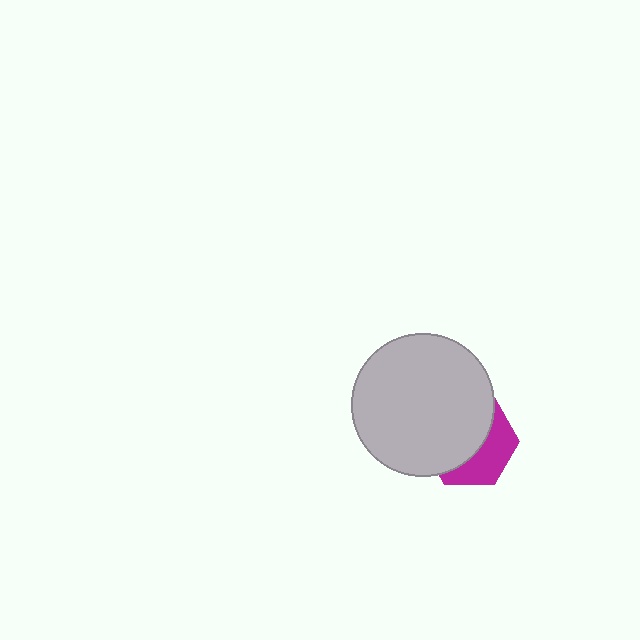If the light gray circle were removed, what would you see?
You would see the complete magenta hexagon.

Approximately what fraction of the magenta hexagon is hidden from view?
Roughly 61% of the magenta hexagon is hidden behind the light gray circle.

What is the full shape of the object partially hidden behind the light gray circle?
The partially hidden object is a magenta hexagon.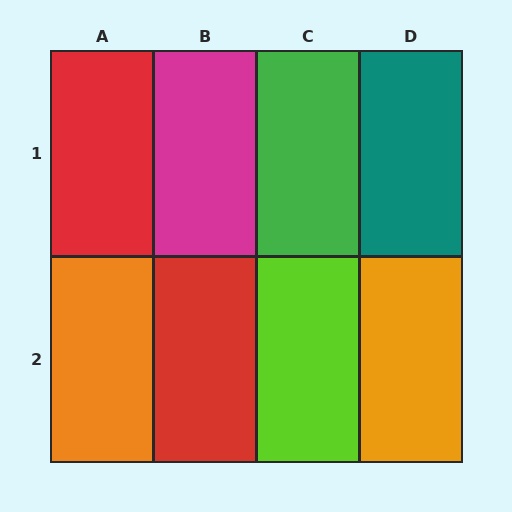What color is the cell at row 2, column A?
Orange.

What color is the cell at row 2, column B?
Red.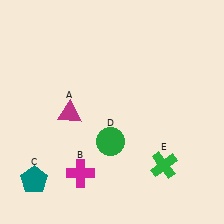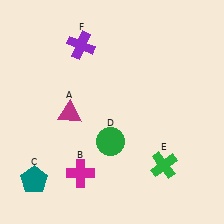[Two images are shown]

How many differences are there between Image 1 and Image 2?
There is 1 difference between the two images.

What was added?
A purple cross (F) was added in Image 2.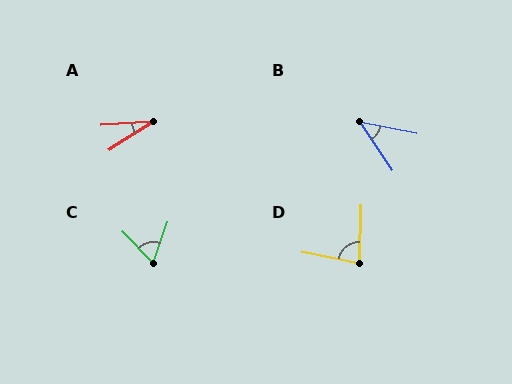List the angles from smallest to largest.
A (29°), B (45°), C (64°), D (80°).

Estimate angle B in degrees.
Approximately 45 degrees.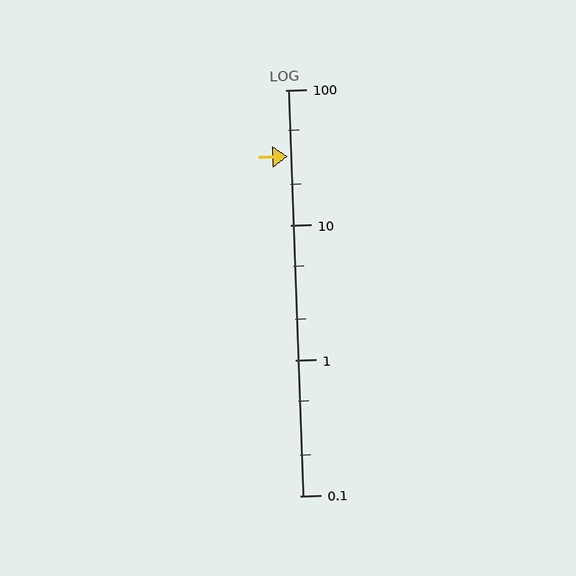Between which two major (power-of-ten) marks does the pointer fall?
The pointer is between 10 and 100.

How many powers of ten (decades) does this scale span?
The scale spans 3 decades, from 0.1 to 100.